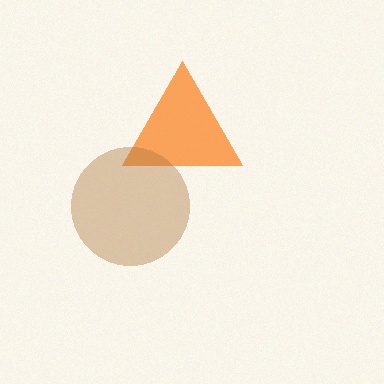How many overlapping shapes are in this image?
There are 2 overlapping shapes in the image.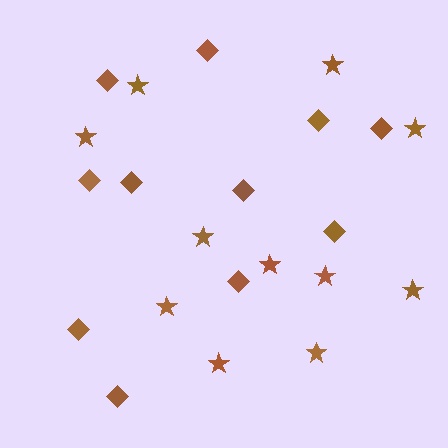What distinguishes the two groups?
There are 2 groups: one group of stars (11) and one group of diamonds (11).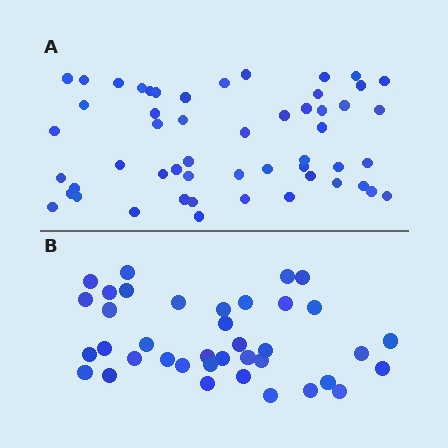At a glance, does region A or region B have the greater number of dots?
Region A (the top region) has more dots.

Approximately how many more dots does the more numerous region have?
Region A has approximately 15 more dots than region B.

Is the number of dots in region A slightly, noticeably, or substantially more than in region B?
Region A has noticeably more, but not dramatically so. The ratio is roughly 1.4 to 1.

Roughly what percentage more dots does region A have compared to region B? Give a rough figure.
About 40% more.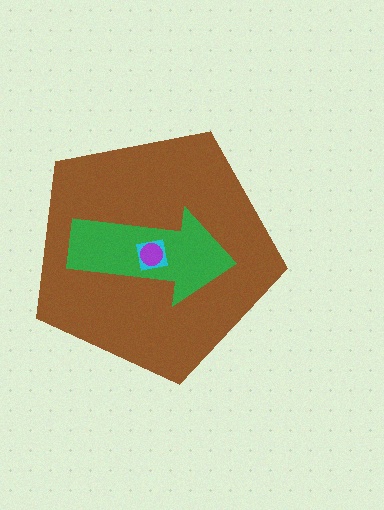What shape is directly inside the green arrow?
The cyan square.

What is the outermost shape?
The brown pentagon.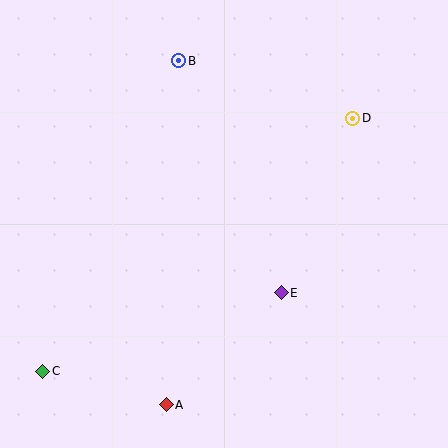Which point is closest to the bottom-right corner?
Point E is closest to the bottom-right corner.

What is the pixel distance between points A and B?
The distance between A and B is 344 pixels.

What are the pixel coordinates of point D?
Point D is at (353, 118).